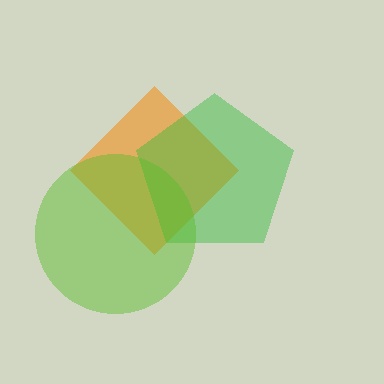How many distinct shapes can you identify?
There are 3 distinct shapes: an orange diamond, a green pentagon, a lime circle.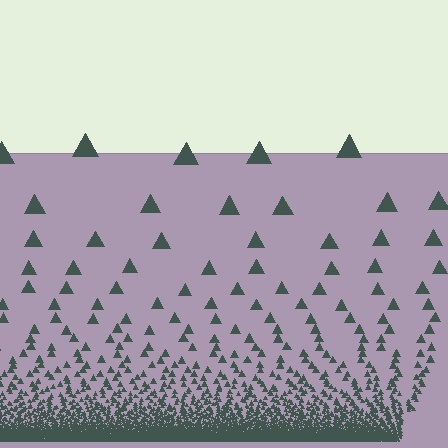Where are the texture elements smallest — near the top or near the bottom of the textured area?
Near the bottom.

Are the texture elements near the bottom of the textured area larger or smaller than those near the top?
Smaller. The gradient is inverted — elements near the bottom are smaller and denser.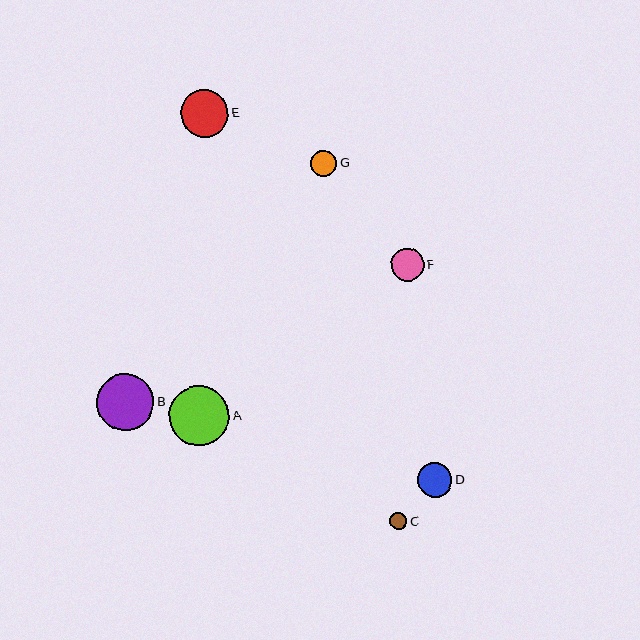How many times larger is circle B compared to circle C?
Circle B is approximately 3.3 times the size of circle C.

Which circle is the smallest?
Circle C is the smallest with a size of approximately 17 pixels.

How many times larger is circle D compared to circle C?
Circle D is approximately 2.0 times the size of circle C.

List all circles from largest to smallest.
From largest to smallest: A, B, E, D, F, G, C.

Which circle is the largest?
Circle A is the largest with a size of approximately 60 pixels.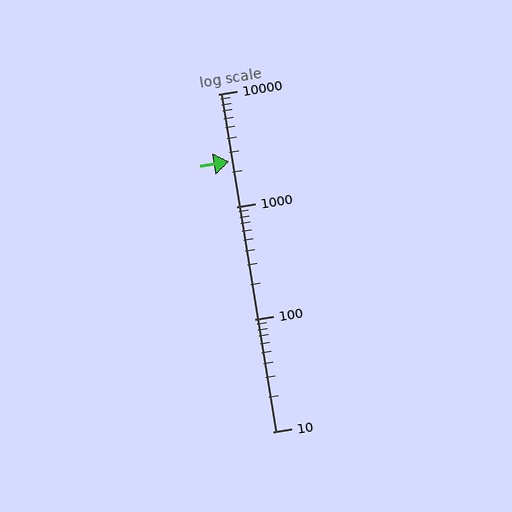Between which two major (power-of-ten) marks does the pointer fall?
The pointer is between 1000 and 10000.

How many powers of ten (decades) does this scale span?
The scale spans 3 decades, from 10 to 10000.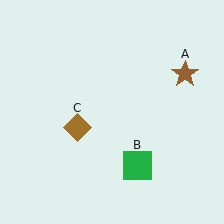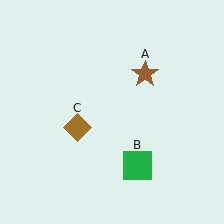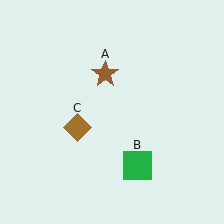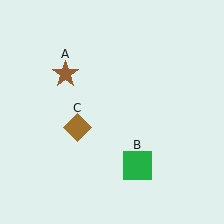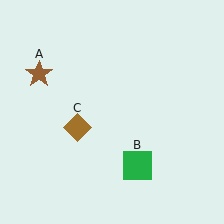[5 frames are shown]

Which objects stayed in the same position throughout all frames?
Green square (object B) and brown diamond (object C) remained stationary.